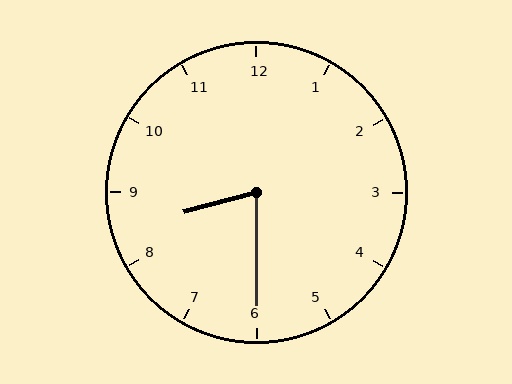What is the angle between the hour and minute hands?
Approximately 75 degrees.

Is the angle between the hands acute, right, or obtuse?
It is acute.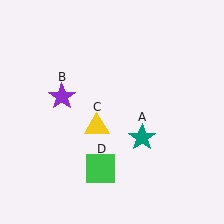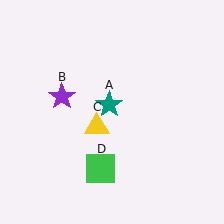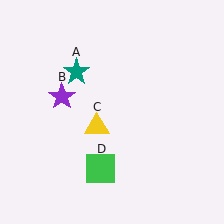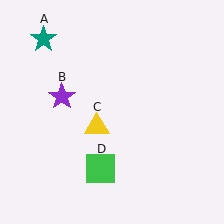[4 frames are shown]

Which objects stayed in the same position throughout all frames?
Purple star (object B) and yellow triangle (object C) and green square (object D) remained stationary.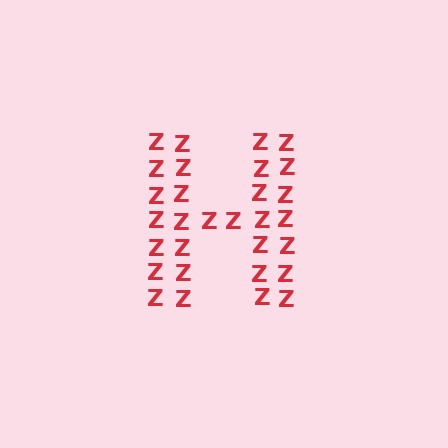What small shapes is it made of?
It is made of small letter Z's.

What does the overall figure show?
The overall figure shows the letter H.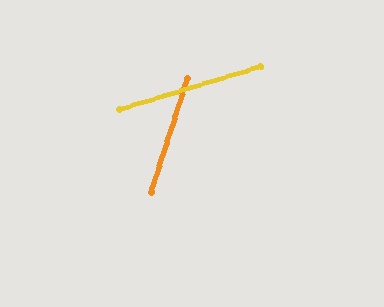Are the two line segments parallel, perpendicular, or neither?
Neither parallel nor perpendicular — they differ by about 56°.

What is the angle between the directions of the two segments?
Approximately 56 degrees.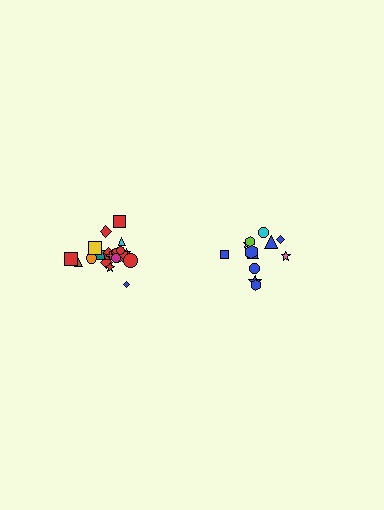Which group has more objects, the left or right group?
The left group.